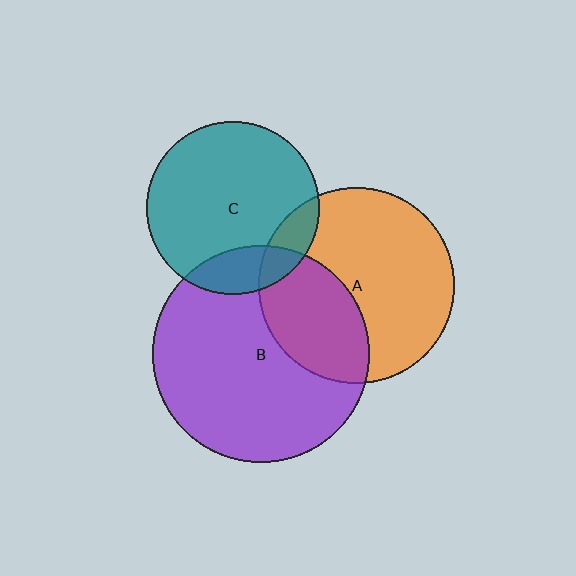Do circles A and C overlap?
Yes.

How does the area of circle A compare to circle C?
Approximately 1.3 times.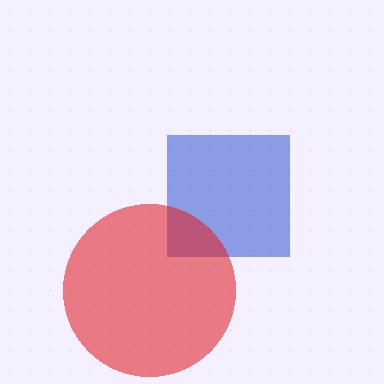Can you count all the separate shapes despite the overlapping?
Yes, there are 2 separate shapes.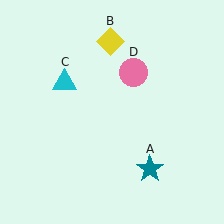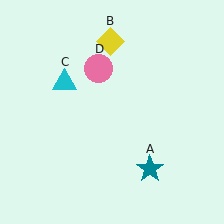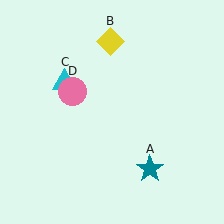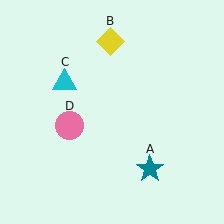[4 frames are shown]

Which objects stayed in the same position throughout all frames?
Teal star (object A) and yellow diamond (object B) and cyan triangle (object C) remained stationary.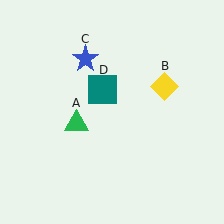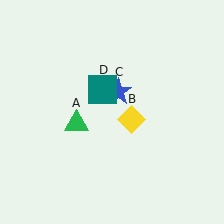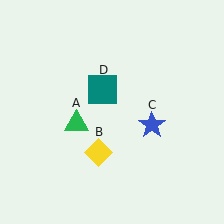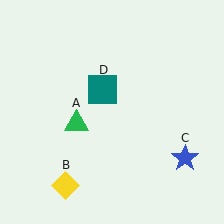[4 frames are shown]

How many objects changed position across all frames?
2 objects changed position: yellow diamond (object B), blue star (object C).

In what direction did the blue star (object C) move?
The blue star (object C) moved down and to the right.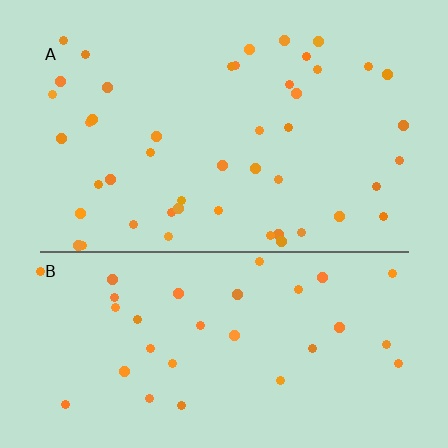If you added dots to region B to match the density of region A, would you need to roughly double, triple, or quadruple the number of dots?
Approximately double.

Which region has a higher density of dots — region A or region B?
A (the top).